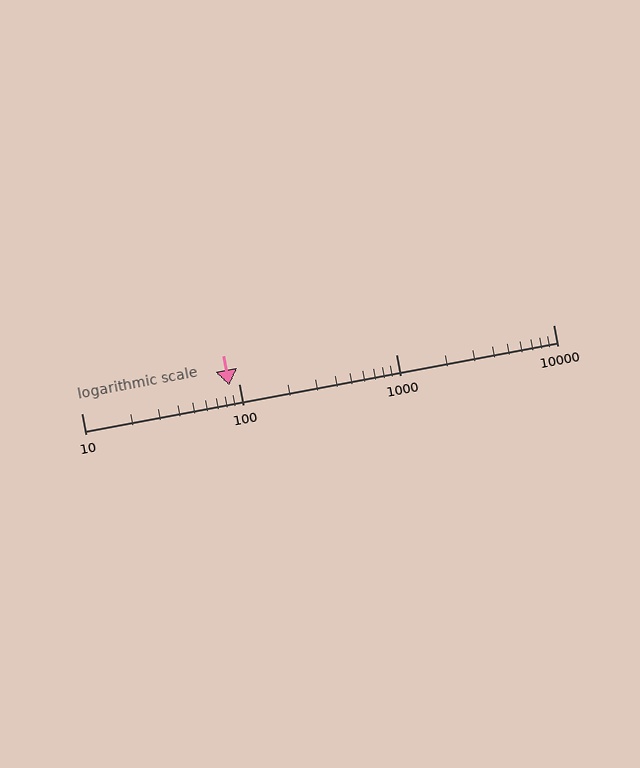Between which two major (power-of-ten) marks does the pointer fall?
The pointer is between 10 and 100.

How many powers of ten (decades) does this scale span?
The scale spans 3 decades, from 10 to 10000.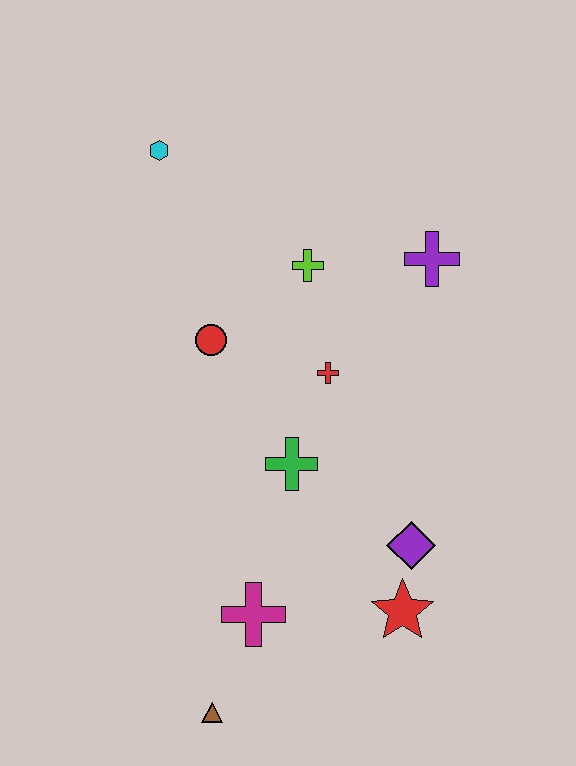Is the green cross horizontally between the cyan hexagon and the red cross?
Yes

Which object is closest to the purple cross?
The lime cross is closest to the purple cross.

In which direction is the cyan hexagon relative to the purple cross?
The cyan hexagon is to the left of the purple cross.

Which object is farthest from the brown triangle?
The cyan hexagon is farthest from the brown triangle.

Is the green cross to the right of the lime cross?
No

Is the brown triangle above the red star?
No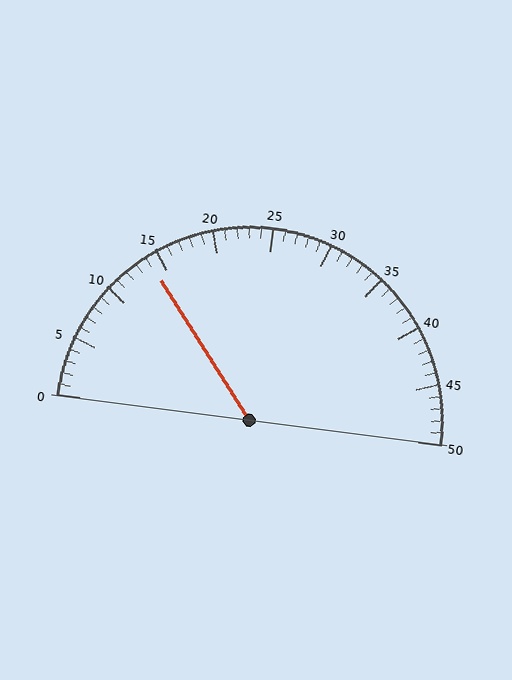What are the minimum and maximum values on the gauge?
The gauge ranges from 0 to 50.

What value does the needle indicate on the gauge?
The needle indicates approximately 14.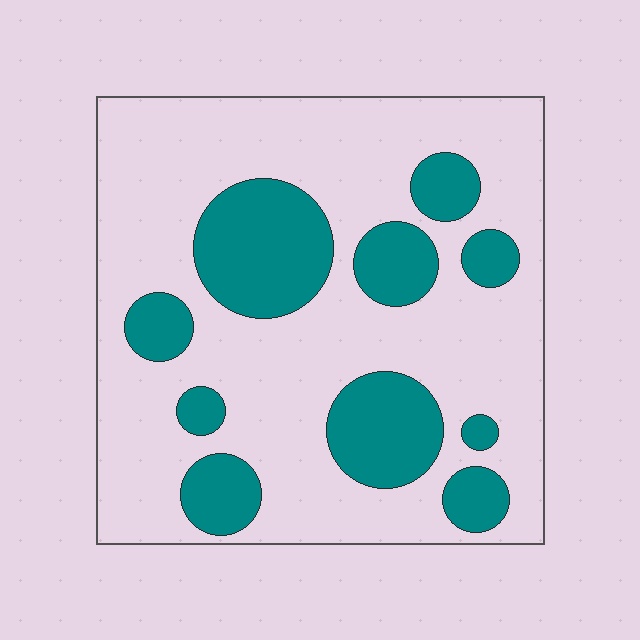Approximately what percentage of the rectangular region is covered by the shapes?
Approximately 25%.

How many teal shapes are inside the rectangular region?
10.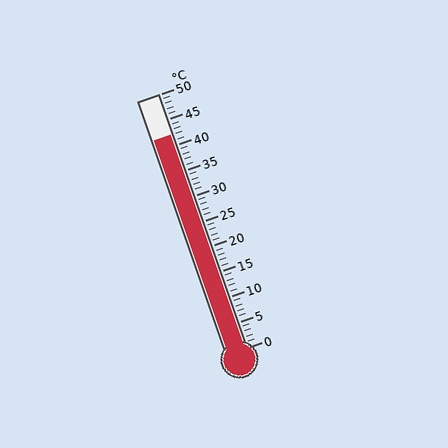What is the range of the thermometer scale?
The thermometer scale ranges from 0°C to 50°C.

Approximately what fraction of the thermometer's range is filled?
The thermometer is filled to approximately 85% of its range.